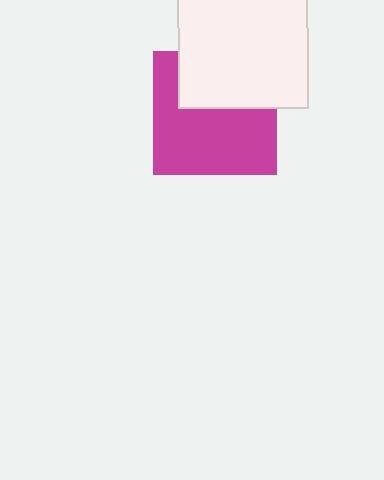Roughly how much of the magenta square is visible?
About half of it is visible (roughly 62%).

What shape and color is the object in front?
The object in front is a white rectangle.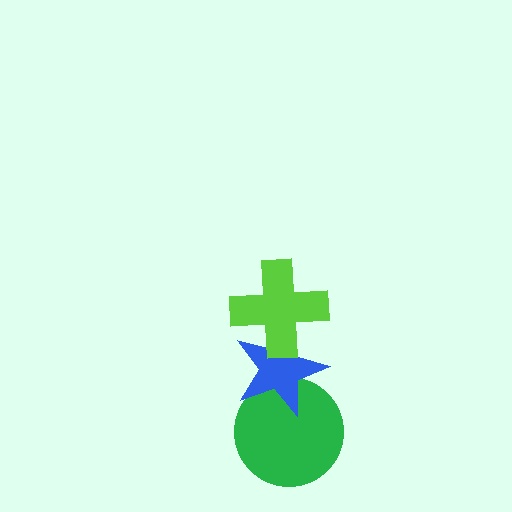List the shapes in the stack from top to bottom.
From top to bottom: the lime cross, the blue star, the green circle.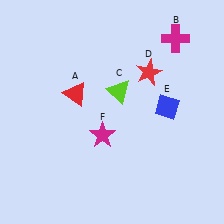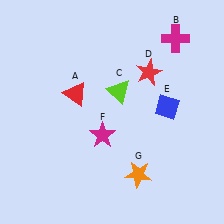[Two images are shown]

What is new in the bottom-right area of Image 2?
An orange star (G) was added in the bottom-right area of Image 2.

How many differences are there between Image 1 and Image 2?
There is 1 difference between the two images.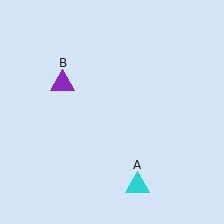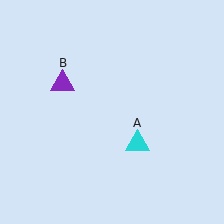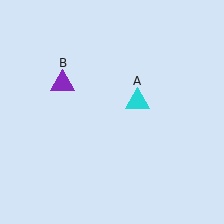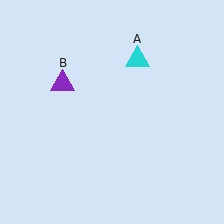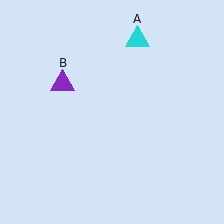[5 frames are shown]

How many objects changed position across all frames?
1 object changed position: cyan triangle (object A).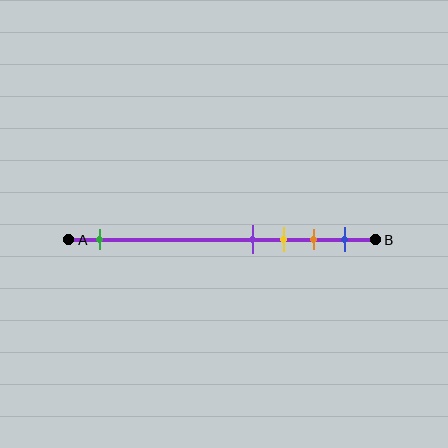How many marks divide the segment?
There are 5 marks dividing the segment.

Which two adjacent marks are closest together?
The purple and yellow marks are the closest adjacent pair.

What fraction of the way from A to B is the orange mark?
The orange mark is approximately 80% (0.8) of the way from A to B.